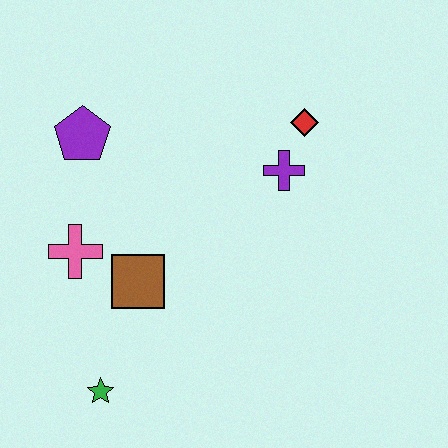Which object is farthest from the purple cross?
The green star is farthest from the purple cross.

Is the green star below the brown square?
Yes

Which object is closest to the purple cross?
The red diamond is closest to the purple cross.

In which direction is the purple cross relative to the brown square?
The purple cross is to the right of the brown square.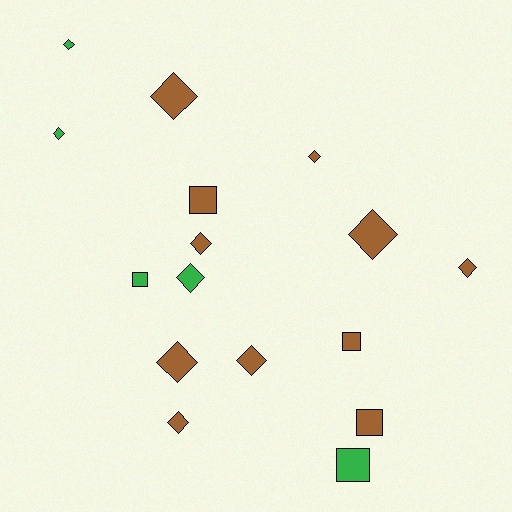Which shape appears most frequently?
Diamond, with 11 objects.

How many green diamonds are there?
There are 3 green diamonds.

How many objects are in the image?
There are 16 objects.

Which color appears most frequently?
Brown, with 11 objects.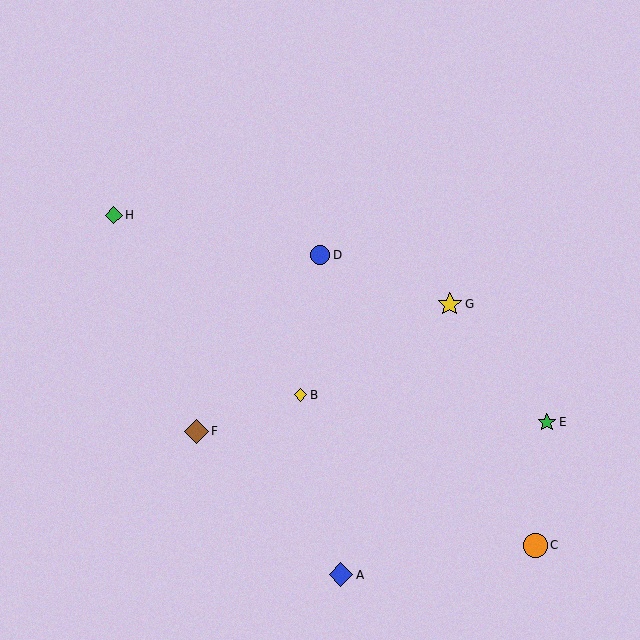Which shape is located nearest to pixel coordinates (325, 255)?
The blue circle (labeled D) at (320, 255) is nearest to that location.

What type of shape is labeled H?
Shape H is a green diamond.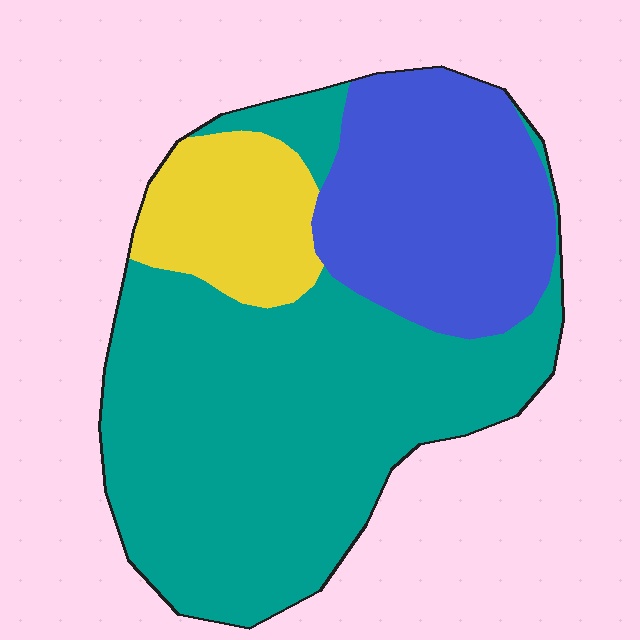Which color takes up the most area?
Teal, at roughly 60%.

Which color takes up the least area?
Yellow, at roughly 15%.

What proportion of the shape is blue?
Blue covers 27% of the shape.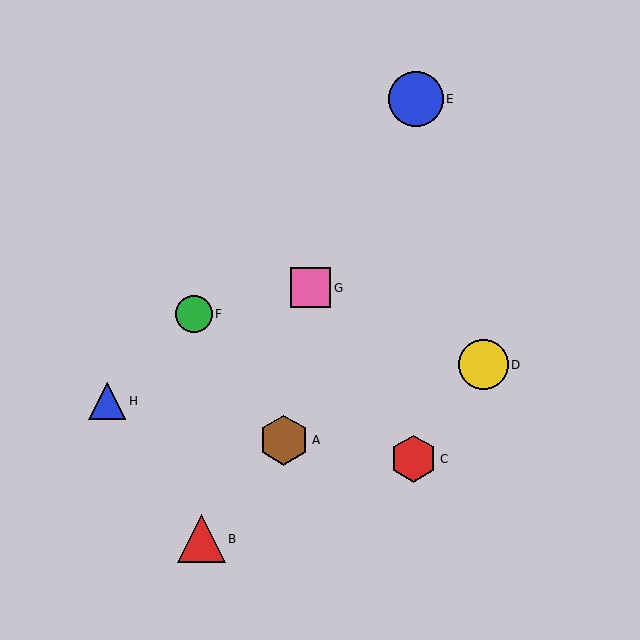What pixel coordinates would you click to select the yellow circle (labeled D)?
Click at (484, 365) to select the yellow circle D.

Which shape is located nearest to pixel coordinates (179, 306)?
The green circle (labeled F) at (194, 314) is nearest to that location.